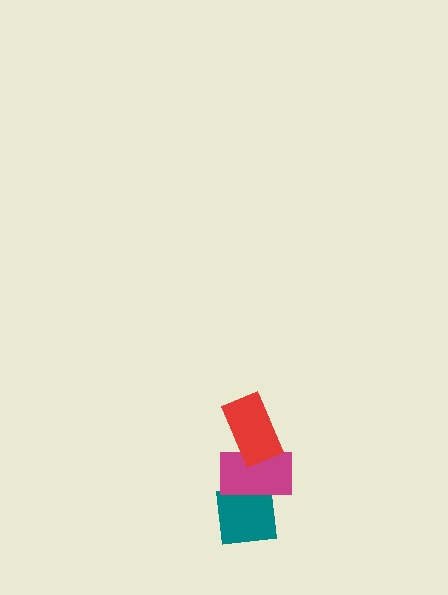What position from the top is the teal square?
The teal square is 3rd from the top.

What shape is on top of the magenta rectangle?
The red rectangle is on top of the magenta rectangle.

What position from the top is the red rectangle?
The red rectangle is 1st from the top.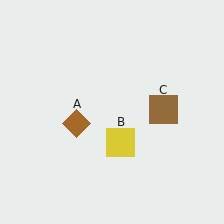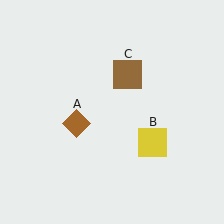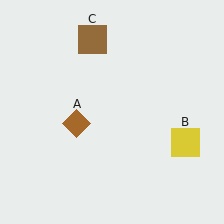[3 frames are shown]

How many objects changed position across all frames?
2 objects changed position: yellow square (object B), brown square (object C).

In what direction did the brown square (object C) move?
The brown square (object C) moved up and to the left.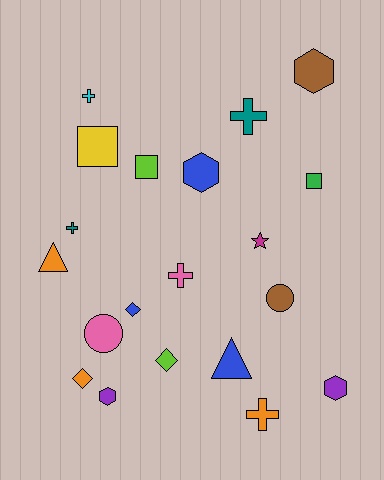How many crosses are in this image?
There are 5 crosses.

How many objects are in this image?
There are 20 objects.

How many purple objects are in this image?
There are 2 purple objects.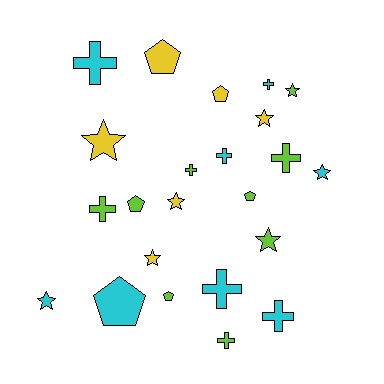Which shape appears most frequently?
Cross, with 9 objects.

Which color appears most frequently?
Lime, with 9 objects.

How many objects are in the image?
There are 23 objects.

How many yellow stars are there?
There are 4 yellow stars.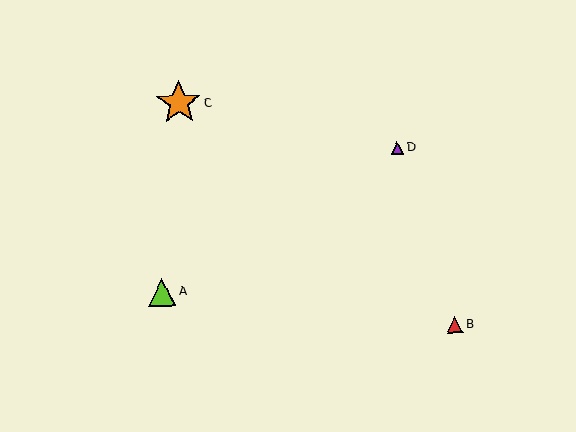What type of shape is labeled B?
Shape B is a red triangle.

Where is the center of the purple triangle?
The center of the purple triangle is at (397, 148).